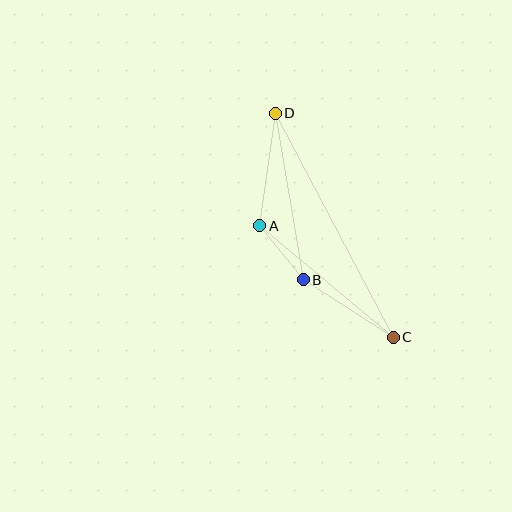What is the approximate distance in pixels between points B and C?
The distance between B and C is approximately 106 pixels.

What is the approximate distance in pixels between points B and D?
The distance between B and D is approximately 169 pixels.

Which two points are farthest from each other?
Points C and D are farthest from each other.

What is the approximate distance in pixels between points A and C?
The distance between A and C is approximately 174 pixels.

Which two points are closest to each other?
Points A and B are closest to each other.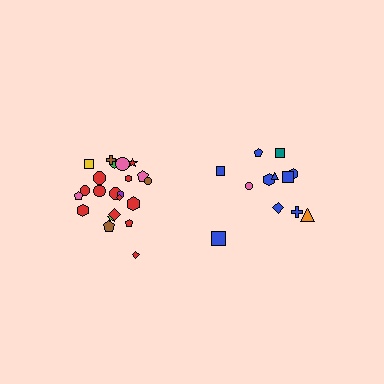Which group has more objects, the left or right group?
The left group.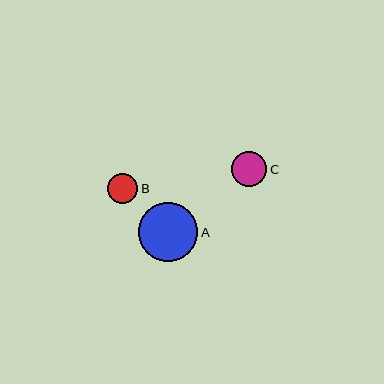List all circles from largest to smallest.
From largest to smallest: A, C, B.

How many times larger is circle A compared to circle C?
Circle A is approximately 1.7 times the size of circle C.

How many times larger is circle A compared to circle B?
Circle A is approximately 1.9 times the size of circle B.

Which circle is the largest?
Circle A is the largest with a size of approximately 59 pixels.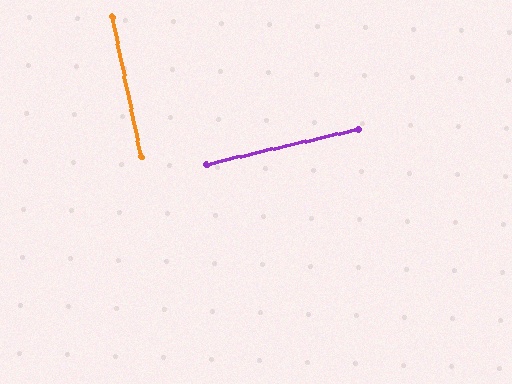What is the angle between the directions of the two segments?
Approximately 88 degrees.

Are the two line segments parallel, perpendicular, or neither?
Perpendicular — they meet at approximately 88°.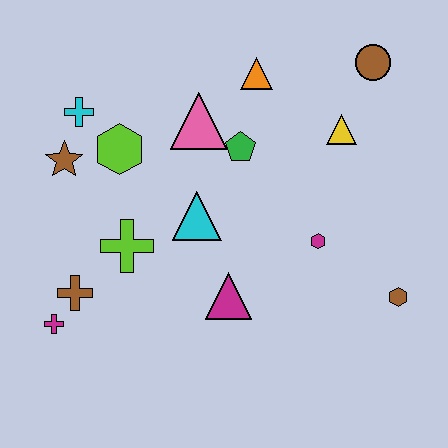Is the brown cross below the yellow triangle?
Yes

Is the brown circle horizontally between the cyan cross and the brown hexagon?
Yes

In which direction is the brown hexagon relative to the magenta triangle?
The brown hexagon is to the right of the magenta triangle.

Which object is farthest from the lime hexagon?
The brown hexagon is farthest from the lime hexagon.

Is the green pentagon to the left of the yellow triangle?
Yes